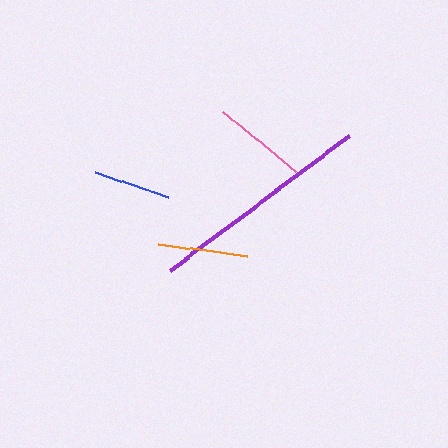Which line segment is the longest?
The purple line is the longest at approximately 224 pixels.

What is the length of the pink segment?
The pink segment is approximately 95 pixels long.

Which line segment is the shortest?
The blue line is the shortest at approximately 77 pixels.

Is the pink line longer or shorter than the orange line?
The pink line is longer than the orange line.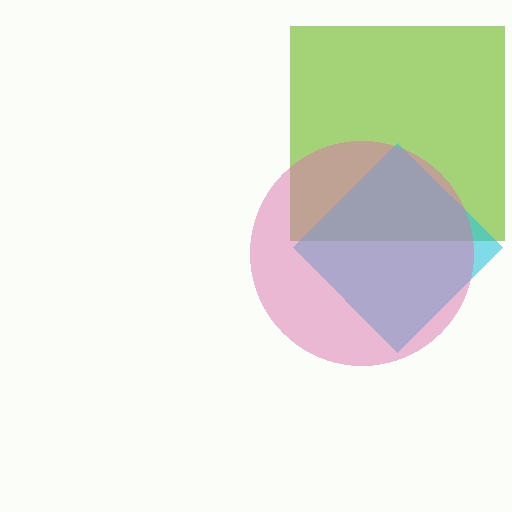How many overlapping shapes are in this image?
There are 3 overlapping shapes in the image.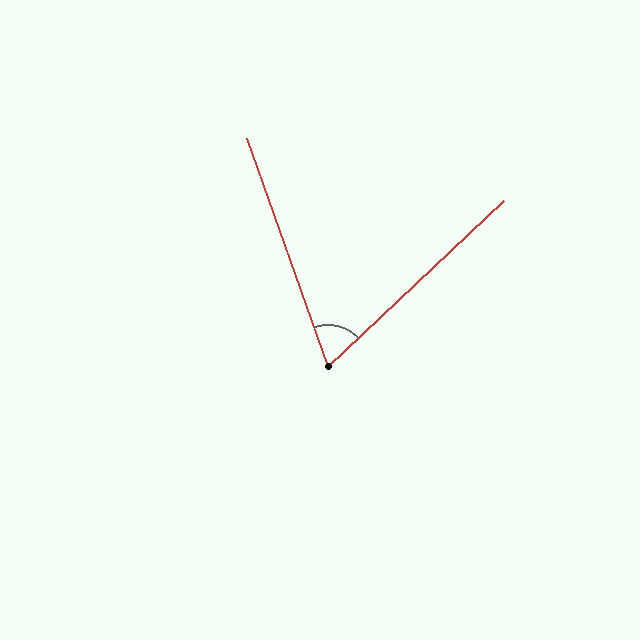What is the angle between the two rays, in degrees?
Approximately 66 degrees.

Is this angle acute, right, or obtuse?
It is acute.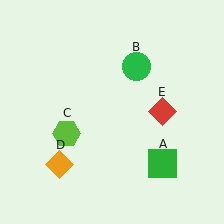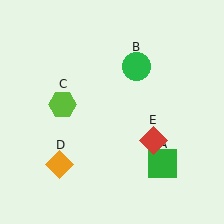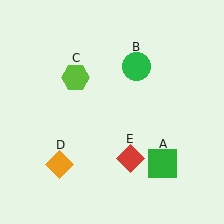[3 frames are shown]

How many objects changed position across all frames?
2 objects changed position: lime hexagon (object C), red diamond (object E).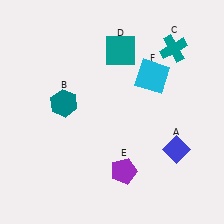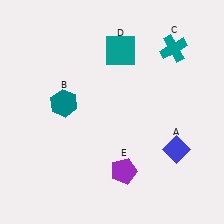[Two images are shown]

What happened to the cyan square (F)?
The cyan square (F) was removed in Image 2. It was in the top-right area of Image 1.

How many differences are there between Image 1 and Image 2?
There is 1 difference between the two images.